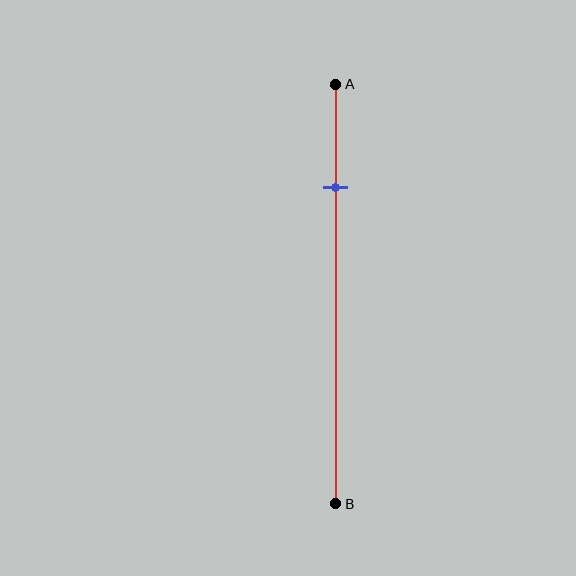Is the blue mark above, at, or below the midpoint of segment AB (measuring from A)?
The blue mark is above the midpoint of segment AB.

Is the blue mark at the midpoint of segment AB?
No, the mark is at about 25% from A, not at the 50% midpoint.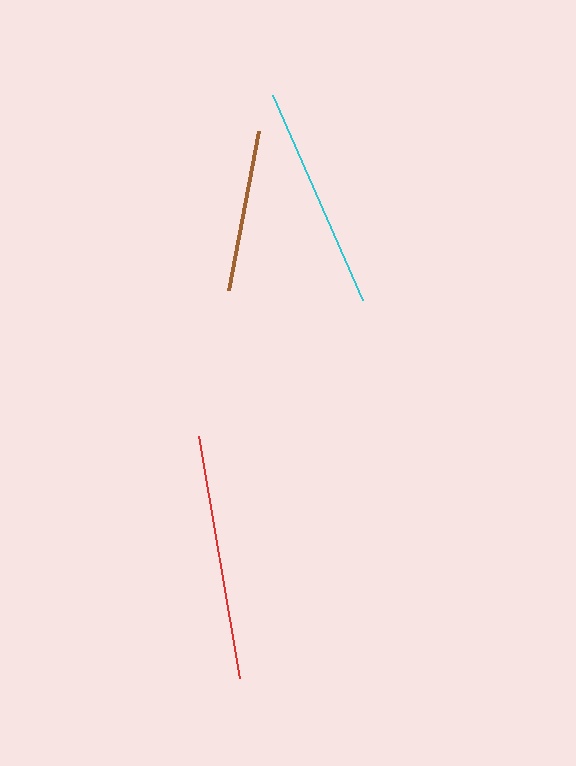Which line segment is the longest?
The red line is the longest at approximately 246 pixels.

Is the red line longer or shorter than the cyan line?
The red line is longer than the cyan line.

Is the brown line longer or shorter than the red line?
The red line is longer than the brown line.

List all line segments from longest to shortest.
From longest to shortest: red, cyan, brown.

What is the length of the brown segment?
The brown segment is approximately 162 pixels long.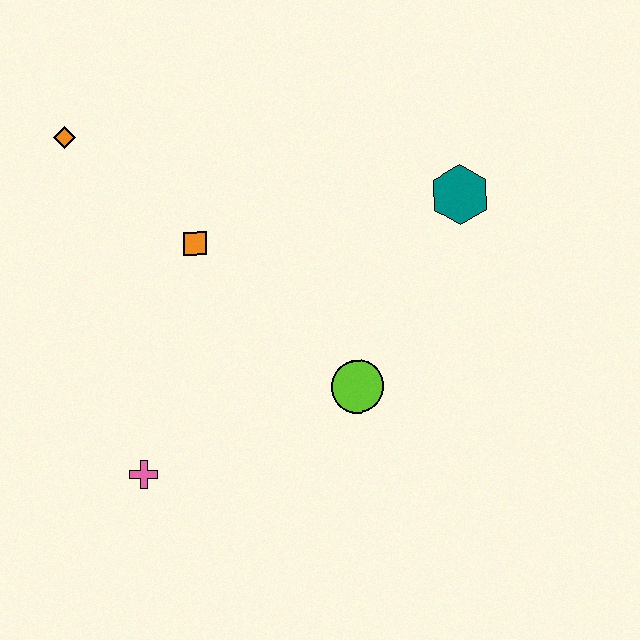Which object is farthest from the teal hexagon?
The pink cross is farthest from the teal hexagon.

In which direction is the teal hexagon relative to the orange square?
The teal hexagon is to the right of the orange square.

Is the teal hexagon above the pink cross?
Yes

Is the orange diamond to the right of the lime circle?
No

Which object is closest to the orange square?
The orange diamond is closest to the orange square.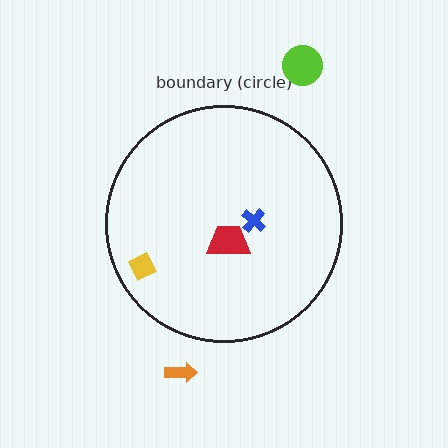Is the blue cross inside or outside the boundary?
Inside.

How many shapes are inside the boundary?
3 inside, 2 outside.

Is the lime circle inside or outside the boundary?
Outside.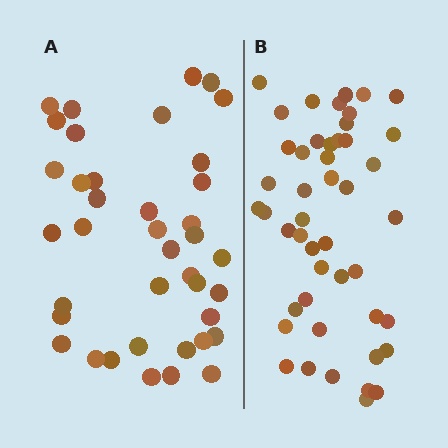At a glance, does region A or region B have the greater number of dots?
Region B (the right region) has more dots.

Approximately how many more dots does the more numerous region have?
Region B has roughly 8 or so more dots than region A.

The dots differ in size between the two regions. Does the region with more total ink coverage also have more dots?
No. Region A has more total ink coverage because its dots are larger, but region B actually contains more individual dots. Total area can be misleading — the number of items is what matters here.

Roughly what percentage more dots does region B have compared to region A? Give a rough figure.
About 20% more.